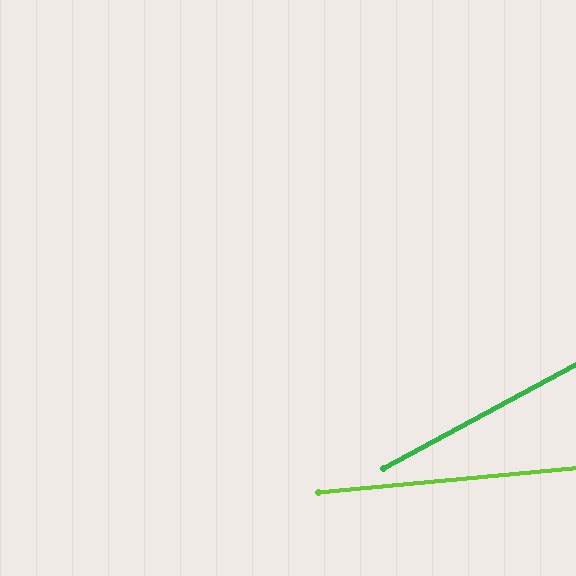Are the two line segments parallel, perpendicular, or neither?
Neither parallel nor perpendicular — they differ by about 23°.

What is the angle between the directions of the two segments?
Approximately 23 degrees.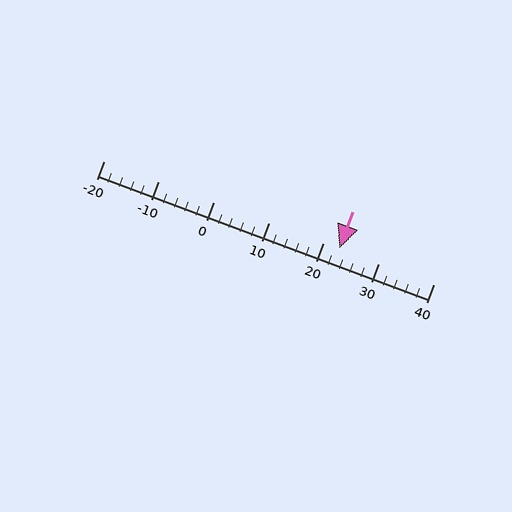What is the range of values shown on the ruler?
The ruler shows values from -20 to 40.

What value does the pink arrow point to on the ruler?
The pink arrow points to approximately 23.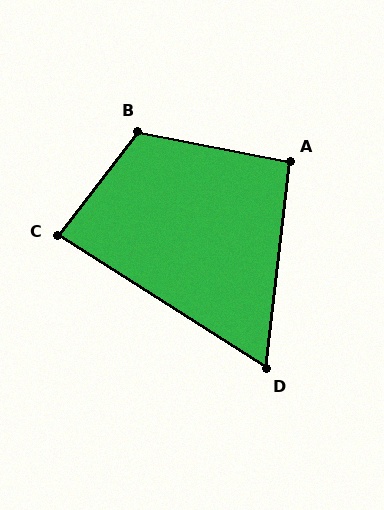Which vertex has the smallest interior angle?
D, at approximately 64 degrees.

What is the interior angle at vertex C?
Approximately 85 degrees (approximately right).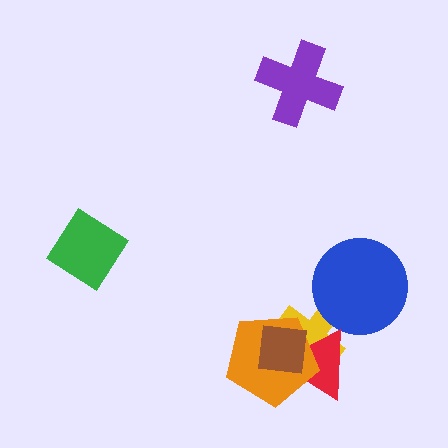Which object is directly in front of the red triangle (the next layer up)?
The orange pentagon is directly in front of the red triangle.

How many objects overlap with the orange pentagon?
3 objects overlap with the orange pentagon.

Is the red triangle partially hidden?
Yes, it is partially covered by another shape.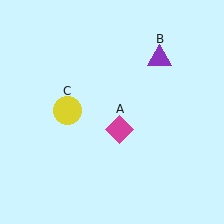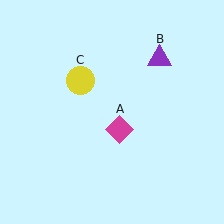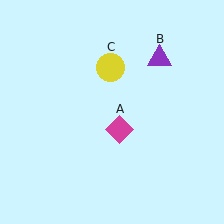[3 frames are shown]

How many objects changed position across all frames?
1 object changed position: yellow circle (object C).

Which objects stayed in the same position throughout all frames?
Magenta diamond (object A) and purple triangle (object B) remained stationary.